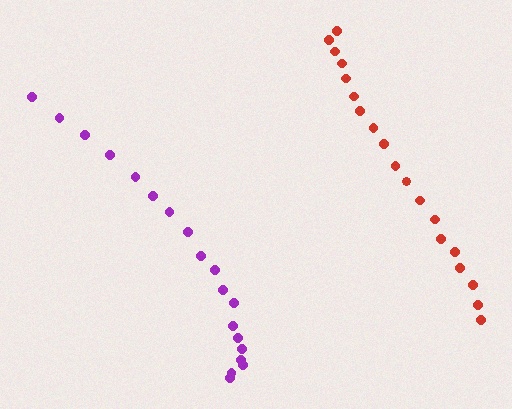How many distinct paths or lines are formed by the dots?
There are 2 distinct paths.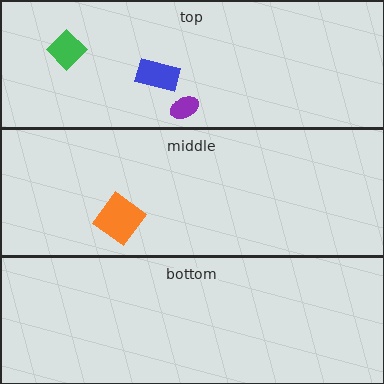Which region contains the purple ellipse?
The top region.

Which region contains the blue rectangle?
The top region.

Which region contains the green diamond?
The top region.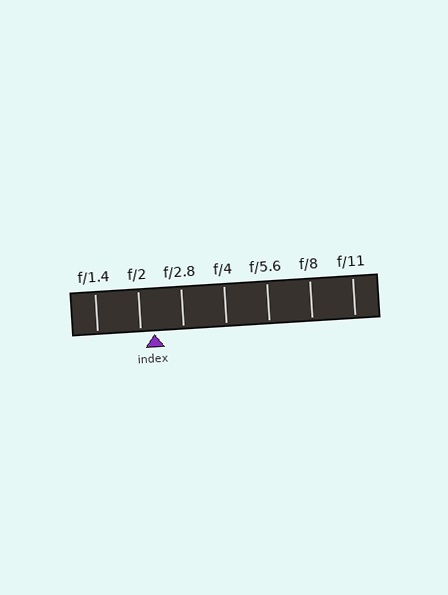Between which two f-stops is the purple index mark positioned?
The index mark is between f/2 and f/2.8.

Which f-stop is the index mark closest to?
The index mark is closest to f/2.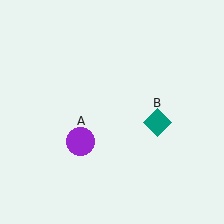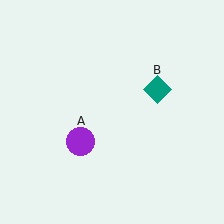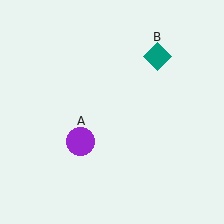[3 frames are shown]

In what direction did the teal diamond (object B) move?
The teal diamond (object B) moved up.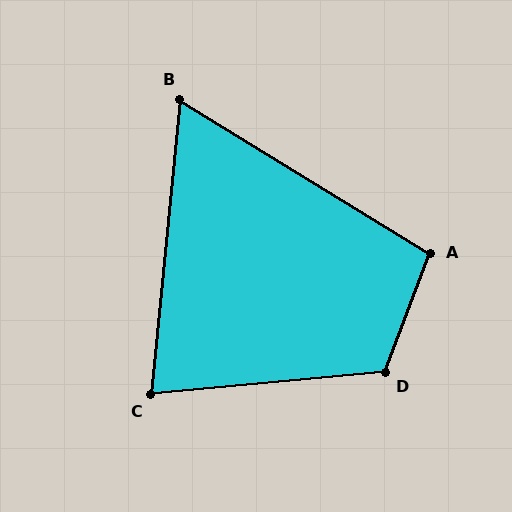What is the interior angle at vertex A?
Approximately 101 degrees (obtuse).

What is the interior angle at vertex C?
Approximately 79 degrees (acute).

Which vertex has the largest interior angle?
D, at approximately 116 degrees.